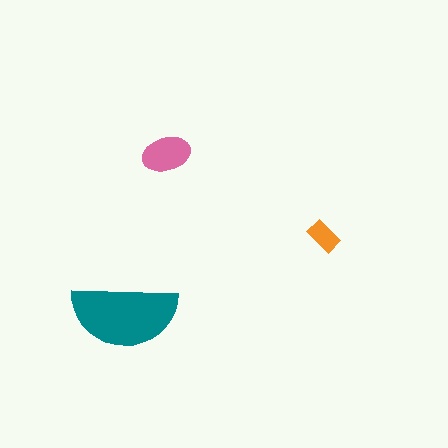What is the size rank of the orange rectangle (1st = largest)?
3rd.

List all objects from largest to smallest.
The teal semicircle, the pink ellipse, the orange rectangle.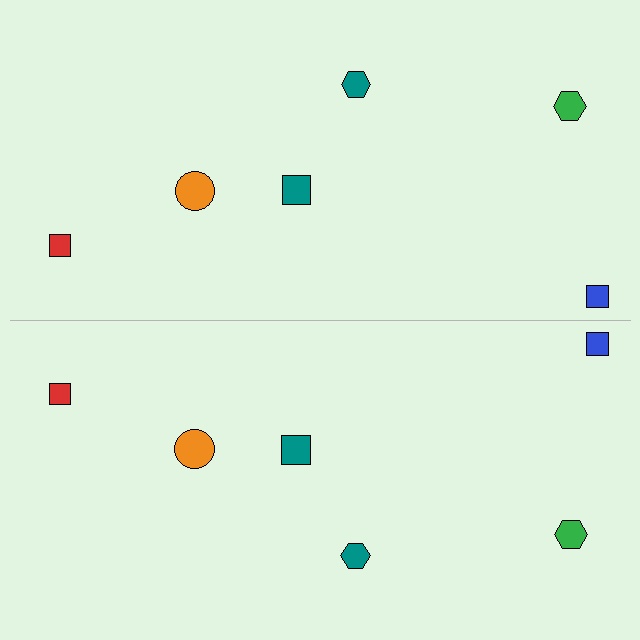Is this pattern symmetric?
Yes, this pattern has bilateral (reflection) symmetry.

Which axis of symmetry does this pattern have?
The pattern has a horizontal axis of symmetry running through the center of the image.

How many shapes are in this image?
There are 12 shapes in this image.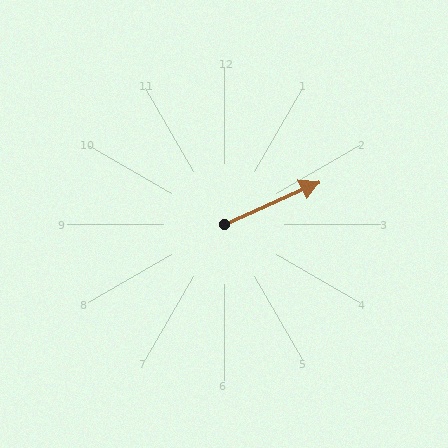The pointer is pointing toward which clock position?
Roughly 2 o'clock.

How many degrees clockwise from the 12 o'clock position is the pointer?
Approximately 66 degrees.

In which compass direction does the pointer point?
Northeast.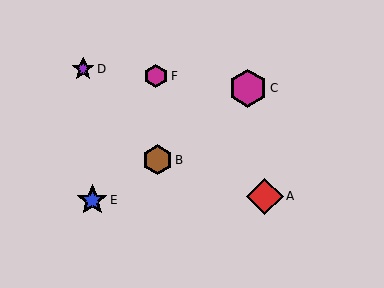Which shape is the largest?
The magenta hexagon (labeled C) is the largest.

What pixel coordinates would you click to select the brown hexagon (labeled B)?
Click at (157, 160) to select the brown hexagon B.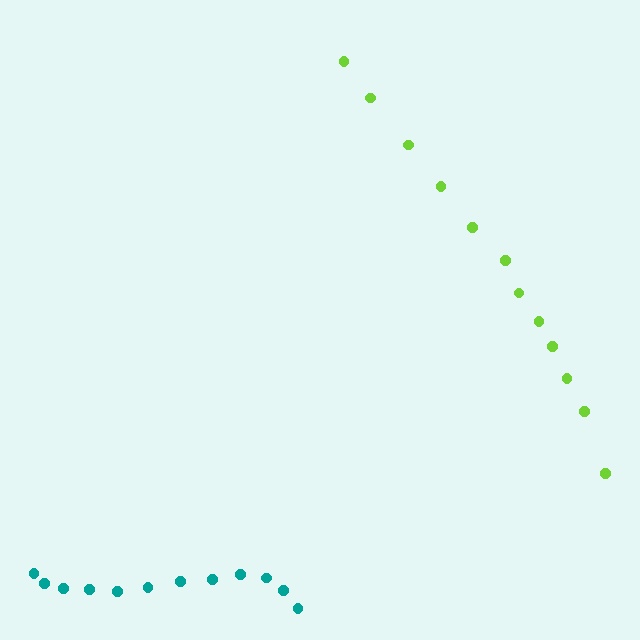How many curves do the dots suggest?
There are 2 distinct paths.